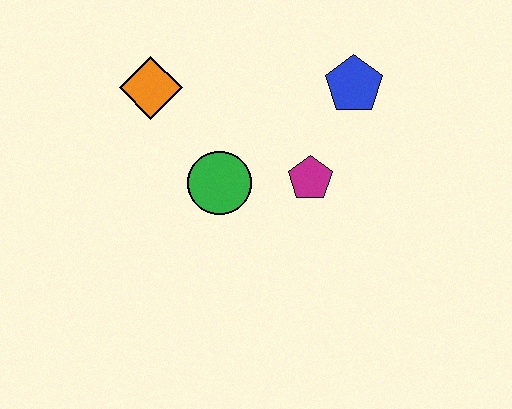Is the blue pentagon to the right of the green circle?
Yes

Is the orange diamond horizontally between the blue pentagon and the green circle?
No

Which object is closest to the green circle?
The magenta pentagon is closest to the green circle.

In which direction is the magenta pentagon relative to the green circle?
The magenta pentagon is to the right of the green circle.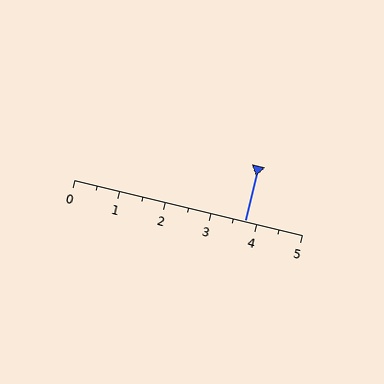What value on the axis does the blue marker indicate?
The marker indicates approximately 3.8.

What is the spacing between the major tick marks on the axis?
The major ticks are spaced 1 apart.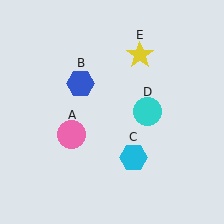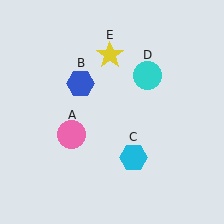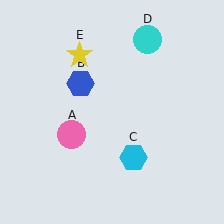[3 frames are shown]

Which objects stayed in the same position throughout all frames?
Pink circle (object A) and blue hexagon (object B) and cyan hexagon (object C) remained stationary.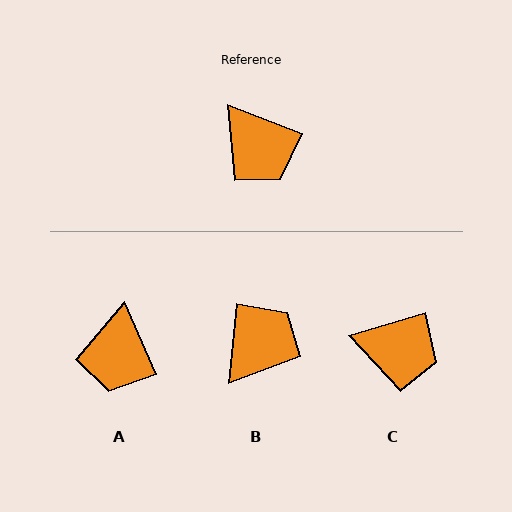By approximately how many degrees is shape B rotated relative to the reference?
Approximately 106 degrees counter-clockwise.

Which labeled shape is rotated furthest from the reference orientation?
B, about 106 degrees away.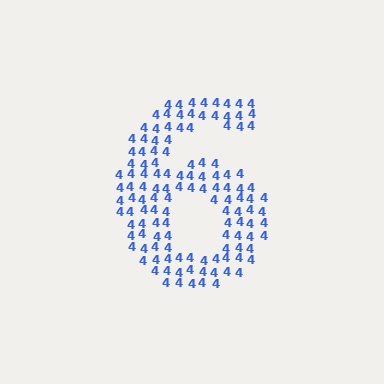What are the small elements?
The small elements are digit 4's.